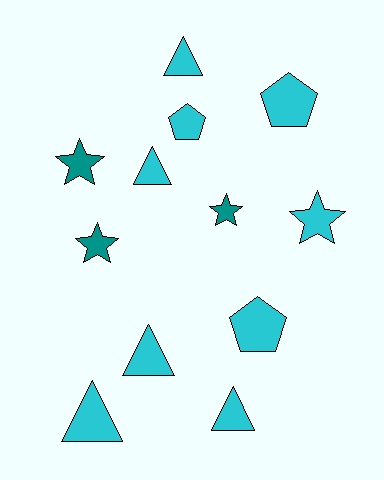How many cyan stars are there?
There is 1 cyan star.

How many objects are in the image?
There are 12 objects.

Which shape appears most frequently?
Triangle, with 5 objects.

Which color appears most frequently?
Cyan, with 9 objects.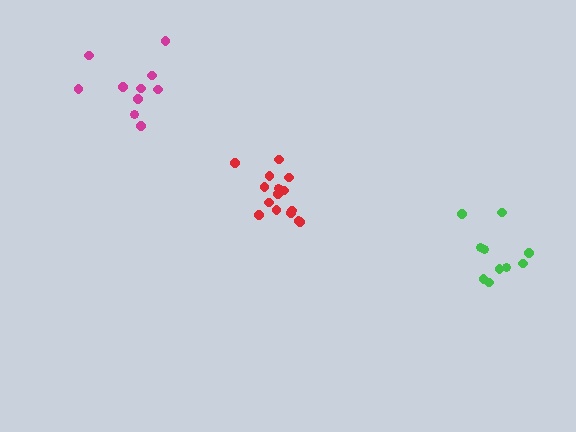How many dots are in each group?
Group 1: 10 dots, Group 2: 15 dots, Group 3: 10 dots (35 total).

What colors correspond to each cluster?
The clusters are colored: green, red, magenta.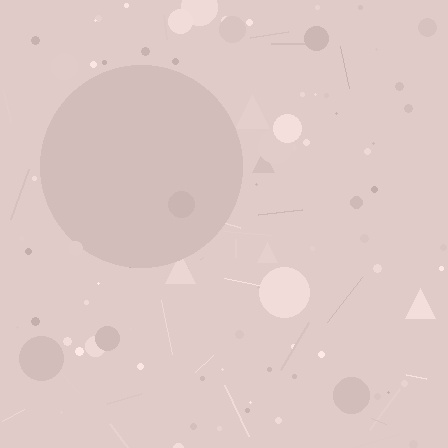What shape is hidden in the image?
A circle is hidden in the image.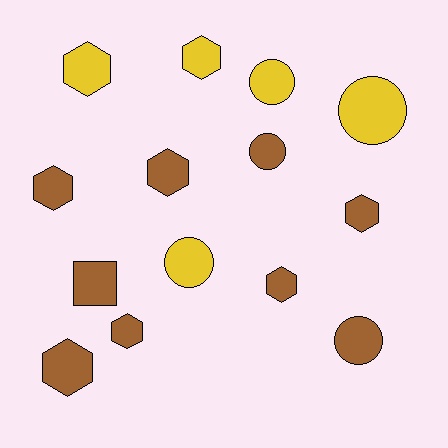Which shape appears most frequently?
Hexagon, with 8 objects.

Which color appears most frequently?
Brown, with 9 objects.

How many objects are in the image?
There are 14 objects.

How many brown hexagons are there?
There are 6 brown hexagons.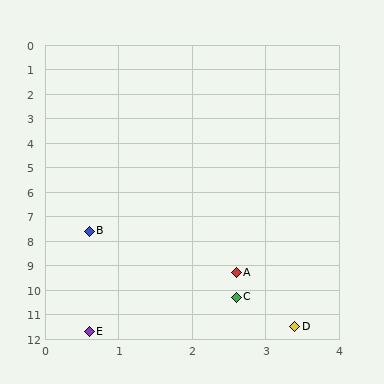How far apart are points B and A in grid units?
Points B and A are about 2.6 grid units apart.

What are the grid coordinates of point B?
Point B is at approximately (0.6, 7.6).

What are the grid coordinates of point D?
Point D is at approximately (3.4, 11.5).